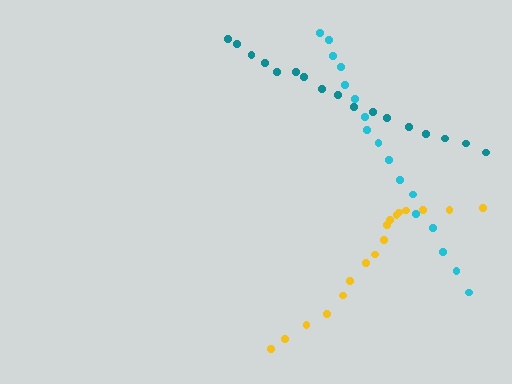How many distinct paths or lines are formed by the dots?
There are 3 distinct paths.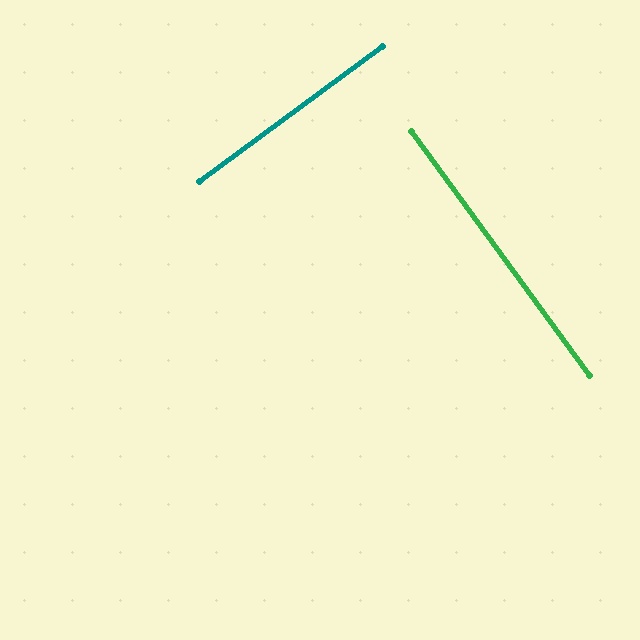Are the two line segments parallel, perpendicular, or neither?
Perpendicular — they meet at approximately 90°.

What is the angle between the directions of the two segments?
Approximately 90 degrees.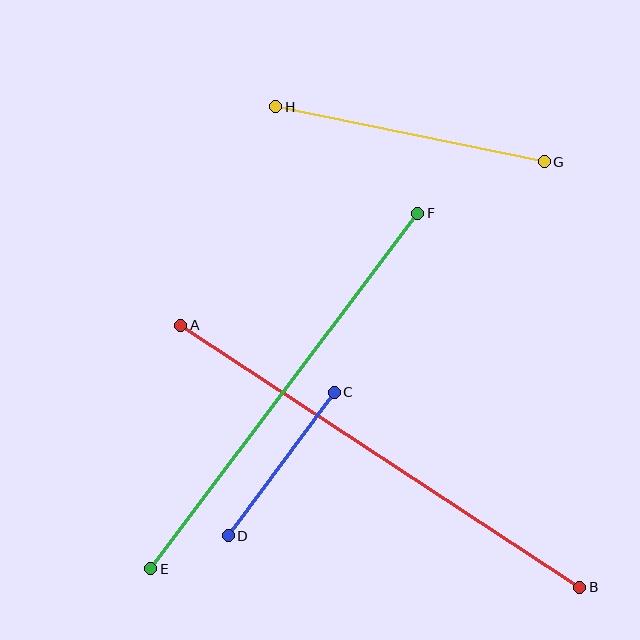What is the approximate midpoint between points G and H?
The midpoint is at approximately (410, 134) pixels.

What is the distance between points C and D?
The distance is approximately 178 pixels.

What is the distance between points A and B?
The distance is approximately 478 pixels.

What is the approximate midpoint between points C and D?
The midpoint is at approximately (281, 464) pixels.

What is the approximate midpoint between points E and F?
The midpoint is at approximately (284, 391) pixels.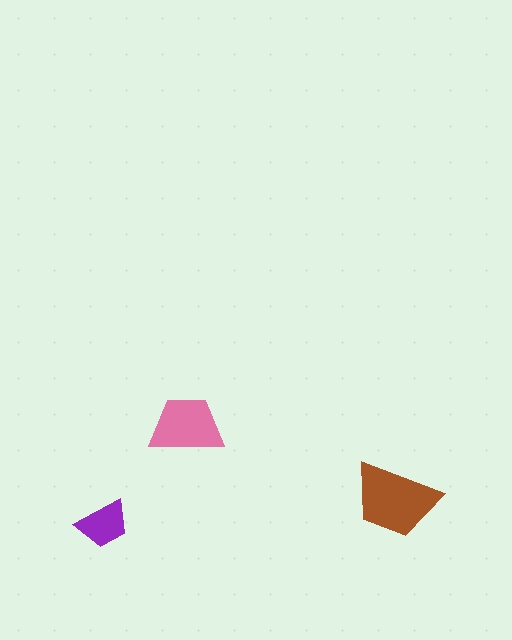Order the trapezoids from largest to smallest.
the brown one, the pink one, the purple one.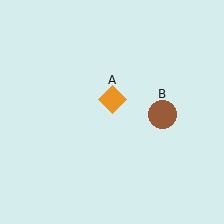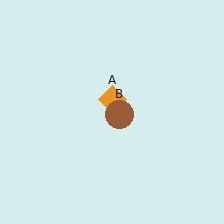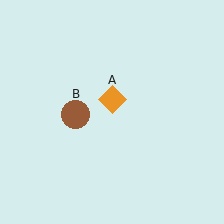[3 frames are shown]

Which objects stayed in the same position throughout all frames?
Orange diamond (object A) remained stationary.